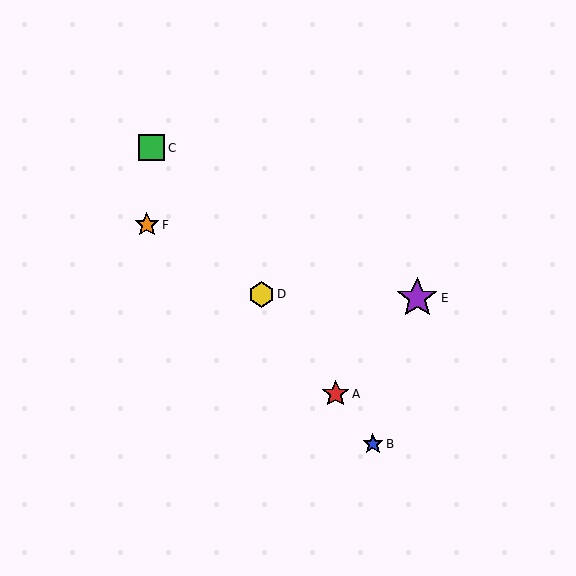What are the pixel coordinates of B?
Object B is at (373, 444).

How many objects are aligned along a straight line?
4 objects (A, B, C, D) are aligned along a straight line.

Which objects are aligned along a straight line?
Objects A, B, C, D are aligned along a straight line.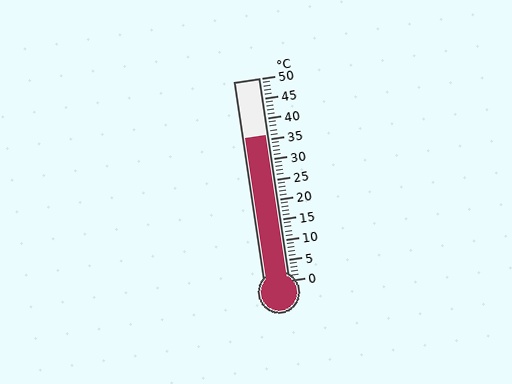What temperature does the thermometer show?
The thermometer shows approximately 36°C.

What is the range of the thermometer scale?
The thermometer scale ranges from 0°C to 50°C.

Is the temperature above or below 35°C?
The temperature is above 35°C.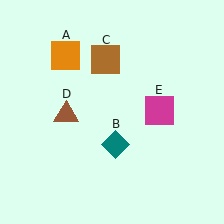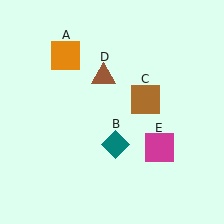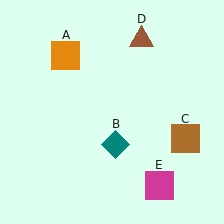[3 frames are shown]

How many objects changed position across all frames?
3 objects changed position: brown square (object C), brown triangle (object D), magenta square (object E).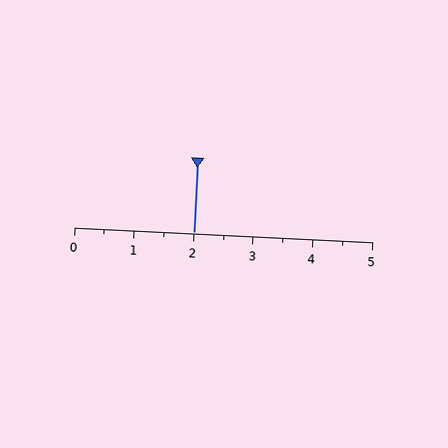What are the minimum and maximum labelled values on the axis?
The axis runs from 0 to 5.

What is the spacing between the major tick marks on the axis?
The major ticks are spaced 1 apart.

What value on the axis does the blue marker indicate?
The marker indicates approximately 2.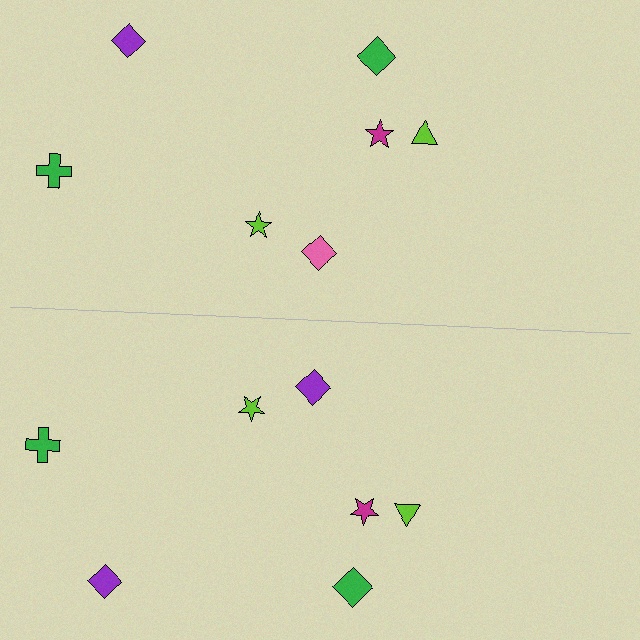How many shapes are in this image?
There are 14 shapes in this image.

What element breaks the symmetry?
The purple diamond on the bottom side breaks the symmetry — its mirror counterpart is pink.